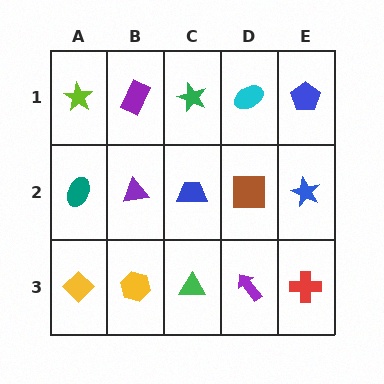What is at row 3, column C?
A green triangle.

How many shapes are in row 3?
5 shapes.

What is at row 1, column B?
A purple rectangle.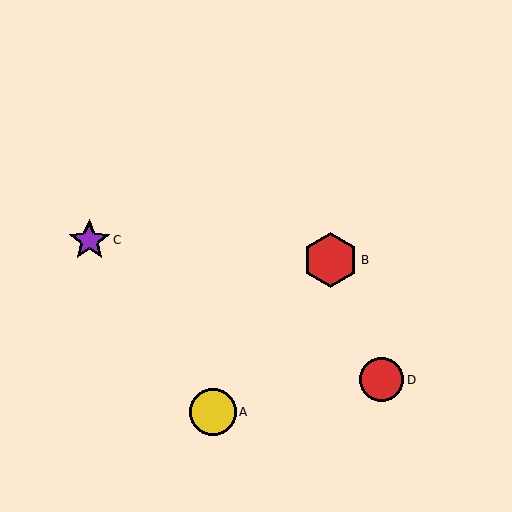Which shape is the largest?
The red hexagon (labeled B) is the largest.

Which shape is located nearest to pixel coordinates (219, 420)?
The yellow circle (labeled A) at (213, 412) is nearest to that location.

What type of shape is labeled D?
Shape D is a red circle.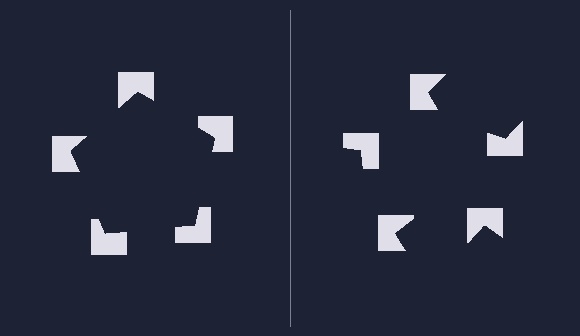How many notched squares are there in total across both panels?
10 — 5 on each side.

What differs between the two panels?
The notched squares are positioned identically on both sides; only the wedge orientations differ. On the left they align to a pentagon; on the right they are misaligned.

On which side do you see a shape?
An illusory pentagon appears on the left side. On the right side the wedge cuts are rotated, so no coherent shape forms.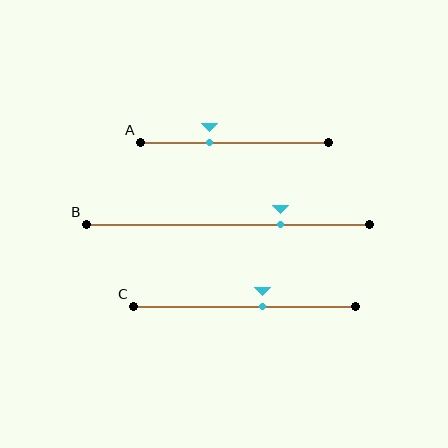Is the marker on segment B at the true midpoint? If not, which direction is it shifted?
No, the marker on segment B is shifted to the right by about 19% of the segment length.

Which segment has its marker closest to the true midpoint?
Segment C has its marker closest to the true midpoint.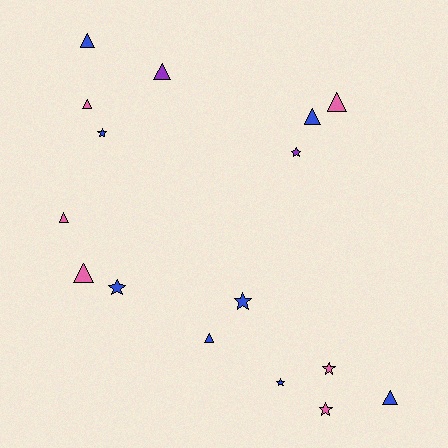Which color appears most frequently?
Blue, with 8 objects.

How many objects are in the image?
There are 16 objects.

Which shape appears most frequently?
Triangle, with 9 objects.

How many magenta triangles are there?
There are no magenta triangles.